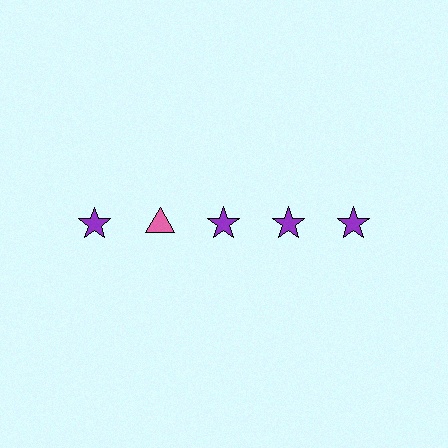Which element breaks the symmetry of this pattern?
The pink triangle in the top row, second from left column breaks the symmetry. All other shapes are purple stars.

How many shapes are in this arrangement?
There are 5 shapes arranged in a grid pattern.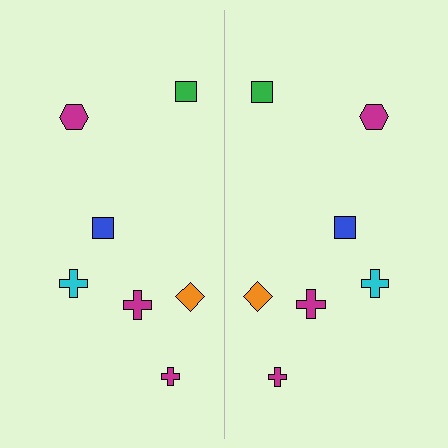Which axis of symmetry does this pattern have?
The pattern has a vertical axis of symmetry running through the center of the image.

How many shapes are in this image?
There are 14 shapes in this image.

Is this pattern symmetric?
Yes, this pattern has bilateral (reflection) symmetry.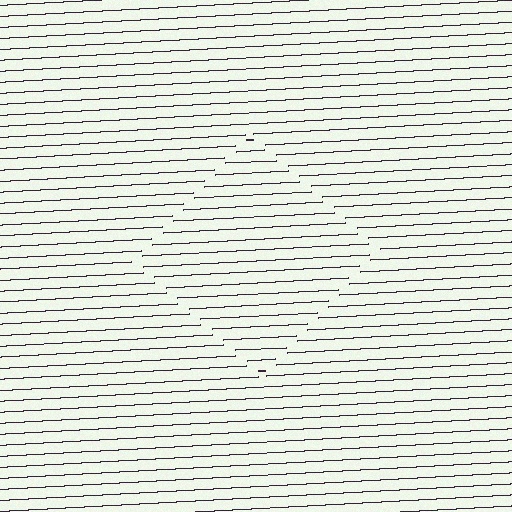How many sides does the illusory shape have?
4 sides — the line-ends trace a square.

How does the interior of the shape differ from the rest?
The interior of the shape contains the same grating, shifted by half a period — the contour is defined by the phase discontinuity where line-ends from the inner and outer gratings abut.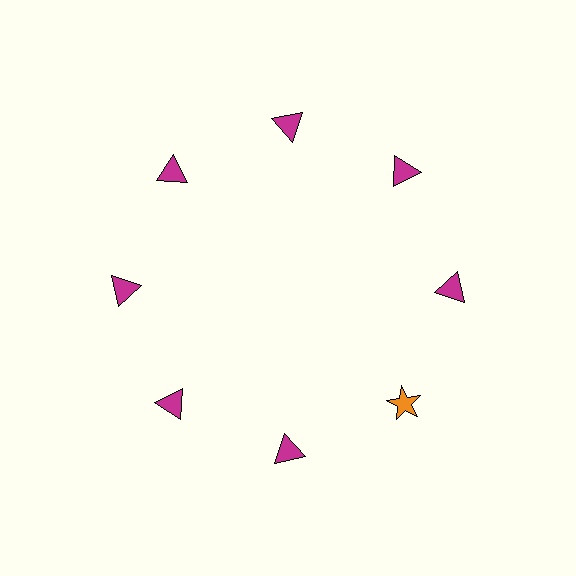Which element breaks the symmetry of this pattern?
The orange star at roughly the 4 o'clock position breaks the symmetry. All other shapes are magenta triangles.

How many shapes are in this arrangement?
There are 8 shapes arranged in a ring pattern.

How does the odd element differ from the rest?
It differs in both color (orange instead of magenta) and shape (star instead of triangle).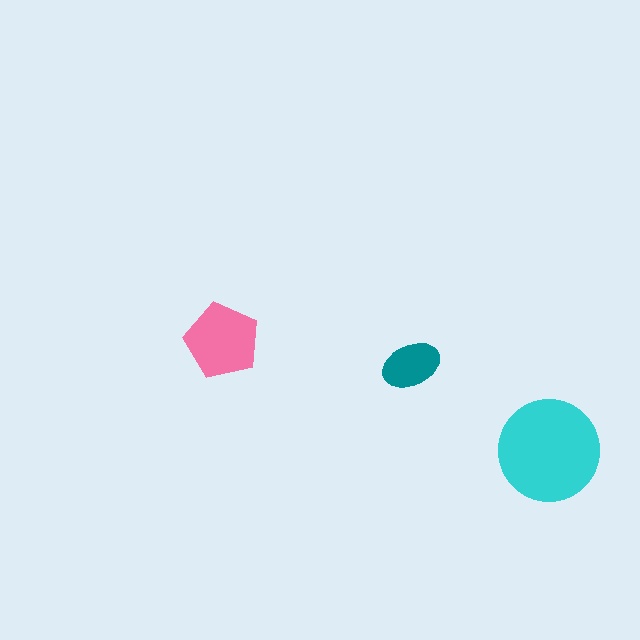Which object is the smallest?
The teal ellipse.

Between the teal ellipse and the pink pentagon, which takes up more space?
The pink pentagon.